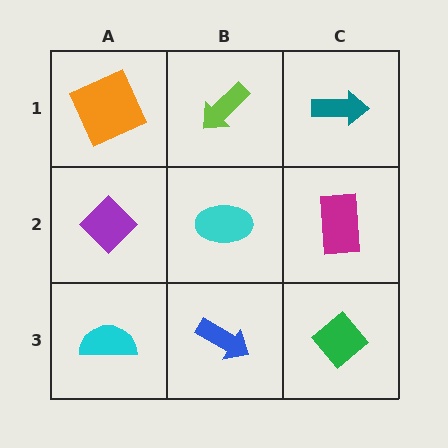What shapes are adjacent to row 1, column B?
A cyan ellipse (row 2, column B), an orange square (row 1, column A), a teal arrow (row 1, column C).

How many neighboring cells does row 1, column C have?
2.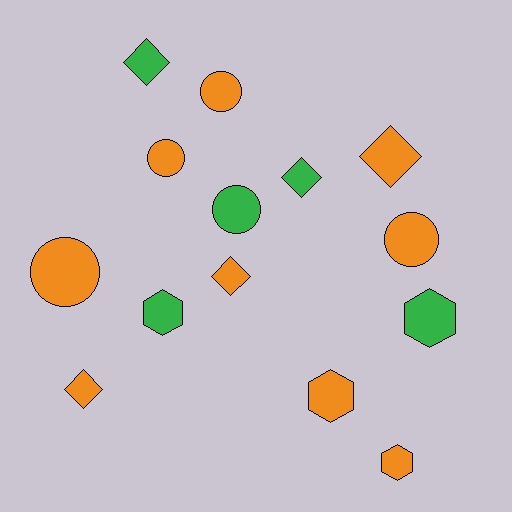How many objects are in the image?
There are 14 objects.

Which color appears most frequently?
Orange, with 9 objects.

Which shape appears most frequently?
Diamond, with 5 objects.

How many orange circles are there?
There are 4 orange circles.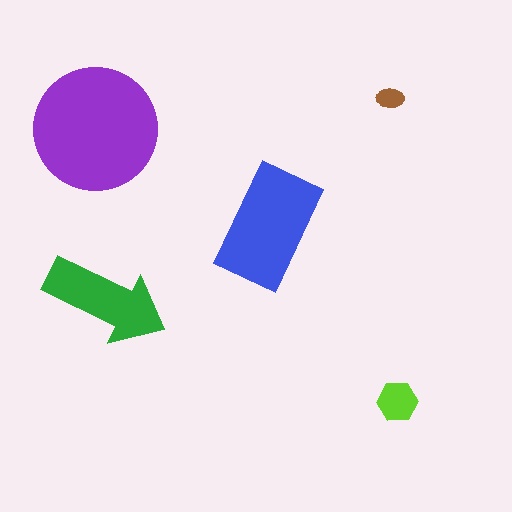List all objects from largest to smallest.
The purple circle, the blue rectangle, the green arrow, the lime hexagon, the brown ellipse.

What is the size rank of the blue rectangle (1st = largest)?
2nd.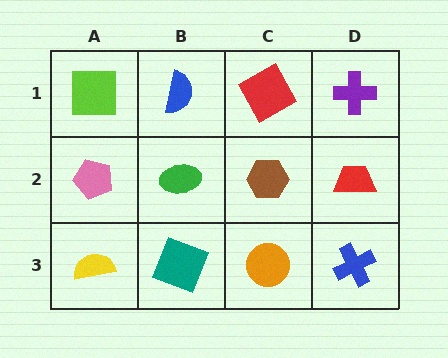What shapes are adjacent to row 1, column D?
A red trapezoid (row 2, column D), a red square (row 1, column C).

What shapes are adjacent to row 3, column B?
A green ellipse (row 2, column B), a yellow semicircle (row 3, column A), an orange circle (row 3, column C).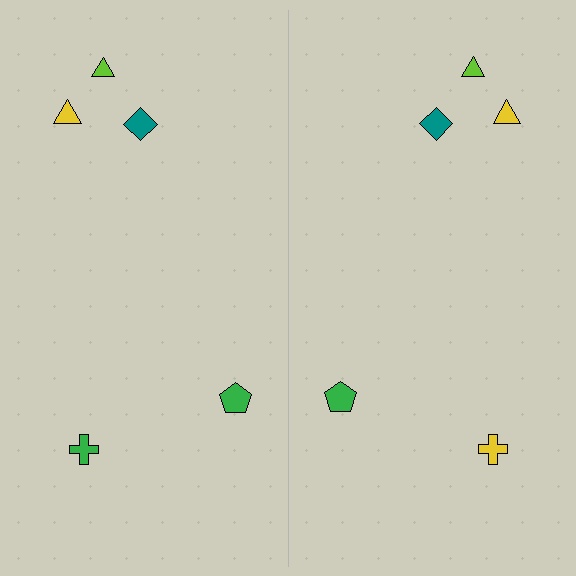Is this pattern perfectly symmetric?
No, the pattern is not perfectly symmetric. The yellow cross on the right side breaks the symmetry — its mirror counterpart is green.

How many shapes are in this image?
There are 10 shapes in this image.